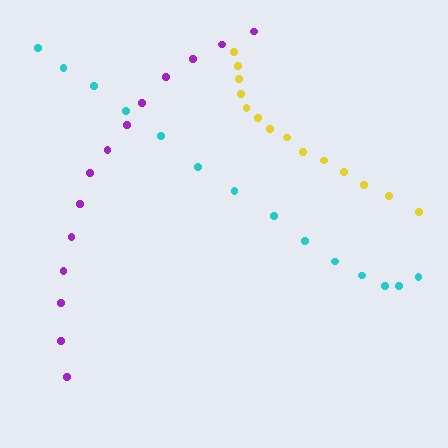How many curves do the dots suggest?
There are 3 distinct paths.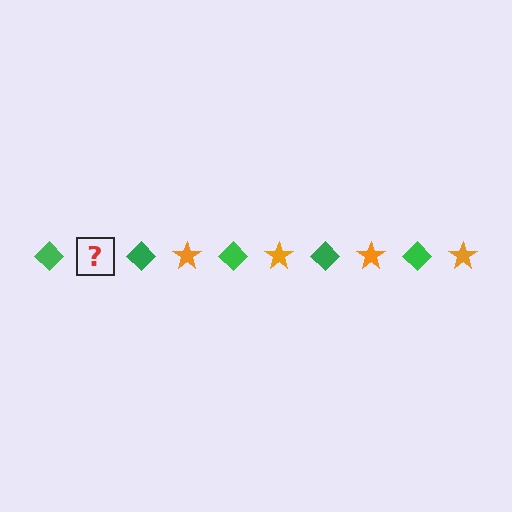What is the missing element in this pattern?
The missing element is an orange star.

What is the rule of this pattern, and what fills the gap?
The rule is that the pattern alternates between green diamond and orange star. The gap should be filled with an orange star.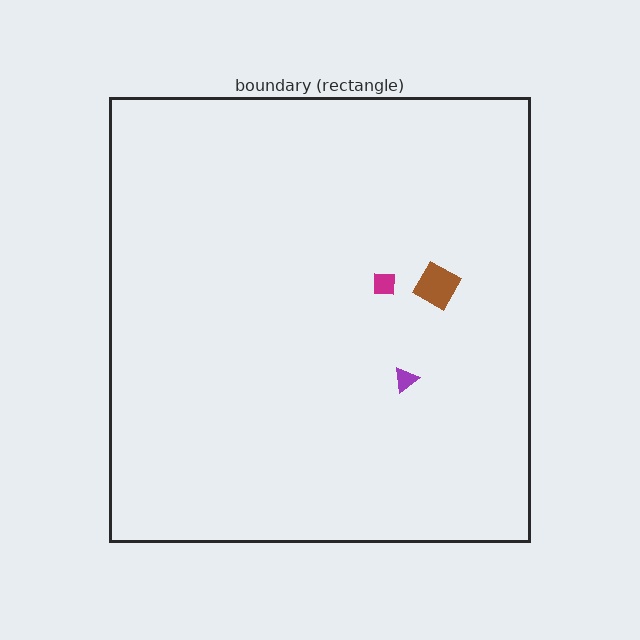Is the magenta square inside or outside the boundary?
Inside.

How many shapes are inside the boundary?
3 inside, 0 outside.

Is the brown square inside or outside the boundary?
Inside.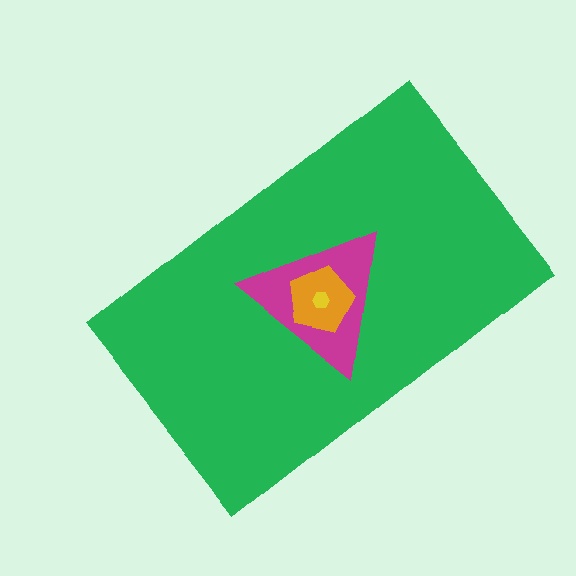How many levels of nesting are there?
4.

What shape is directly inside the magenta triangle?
The orange pentagon.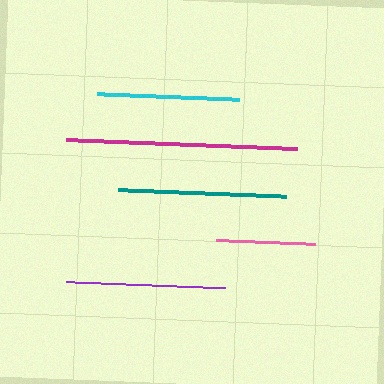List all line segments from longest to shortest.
From longest to shortest: magenta, teal, purple, cyan, pink.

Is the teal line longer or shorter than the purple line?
The teal line is longer than the purple line.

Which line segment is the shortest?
The pink line is the shortest at approximately 99 pixels.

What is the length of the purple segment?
The purple segment is approximately 159 pixels long.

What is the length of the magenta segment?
The magenta segment is approximately 231 pixels long.